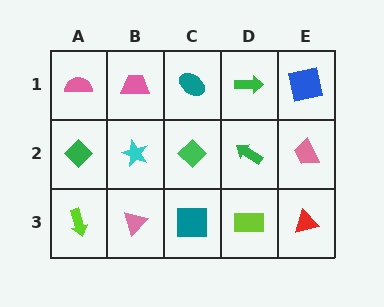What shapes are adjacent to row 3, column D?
A green arrow (row 2, column D), a teal square (row 3, column C), a red triangle (row 3, column E).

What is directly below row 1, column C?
A green diamond.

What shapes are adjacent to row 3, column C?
A green diamond (row 2, column C), a pink triangle (row 3, column B), a lime rectangle (row 3, column D).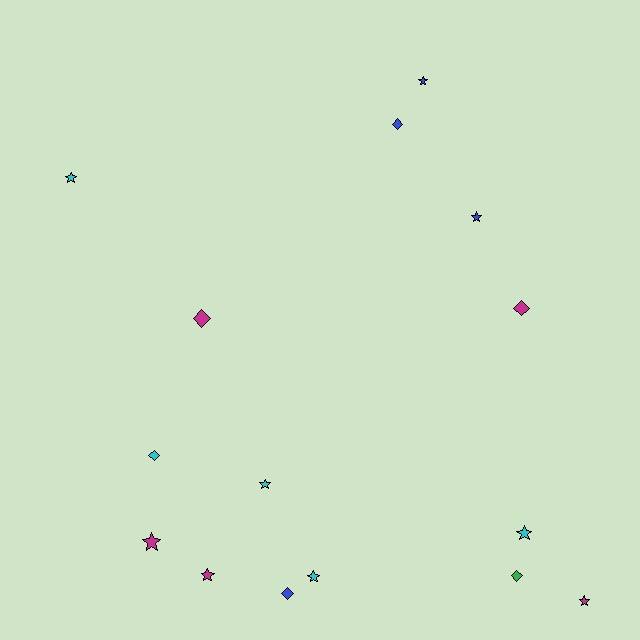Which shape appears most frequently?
Star, with 9 objects.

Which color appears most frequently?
Magenta, with 5 objects.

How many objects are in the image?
There are 15 objects.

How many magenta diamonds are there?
There are 2 magenta diamonds.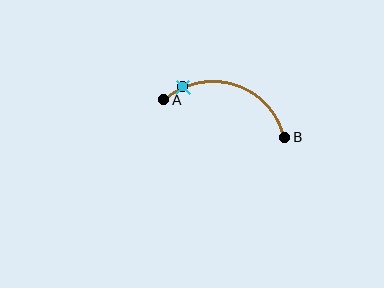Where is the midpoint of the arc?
The arc midpoint is the point on the curve farthest from the straight line joining A and B. It sits above that line.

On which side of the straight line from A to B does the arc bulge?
The arc bulges above the straight line connecting A and B.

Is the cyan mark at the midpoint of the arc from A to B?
No. The cyan mark lies on the arc but is closer to endpoint A. The arc midpoint would be at the point on the curve equidistant along the arc from both A and B.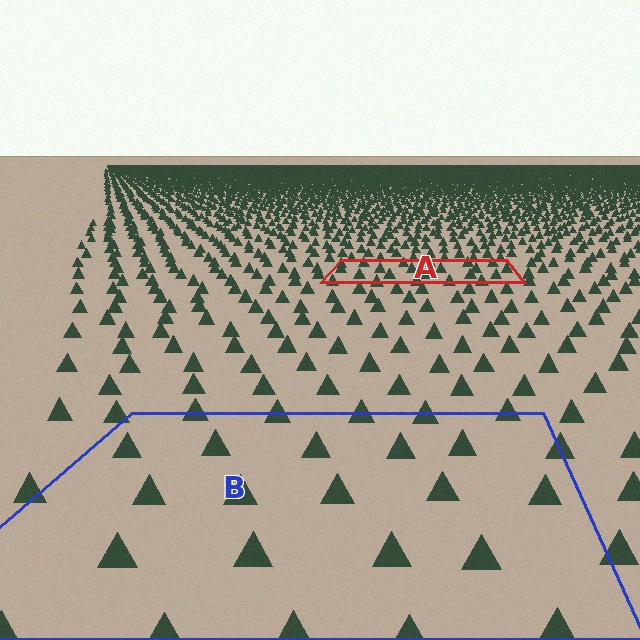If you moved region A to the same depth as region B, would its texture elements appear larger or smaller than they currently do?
They would appear larger. At a closer depth, the same texture elements are projected at a bigger on-screen size.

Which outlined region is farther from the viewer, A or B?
Region A is farther from the viewer — the texture elements inside it appear smaller and more densely packed.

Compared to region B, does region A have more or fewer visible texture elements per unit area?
Region A has more texture elements per unit area — they are packed more densely because it is farther away.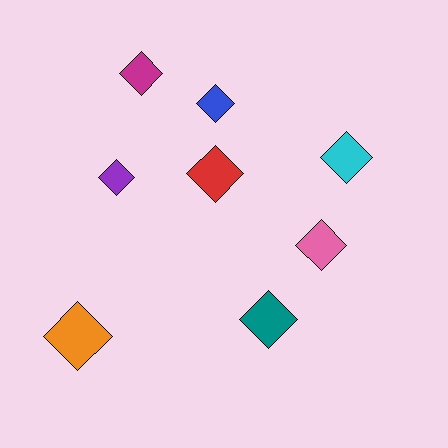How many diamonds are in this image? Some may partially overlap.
There are 8 diamonds.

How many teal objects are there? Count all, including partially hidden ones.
There is 1 teal object.